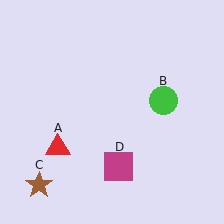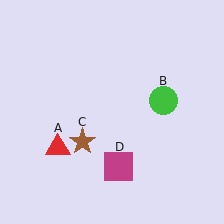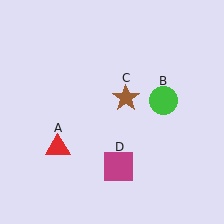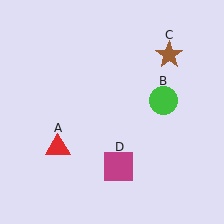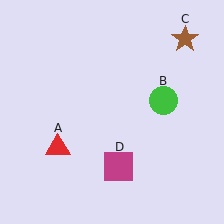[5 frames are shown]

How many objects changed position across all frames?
1 object changed position: brown star (object C).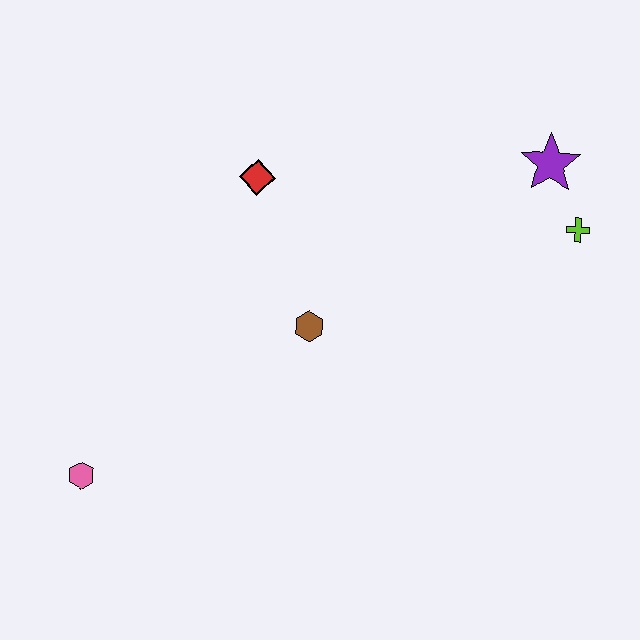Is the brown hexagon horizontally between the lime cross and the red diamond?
Yes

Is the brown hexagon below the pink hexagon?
No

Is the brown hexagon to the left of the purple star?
Yes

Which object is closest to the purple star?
The lime cross is closest to the purple star.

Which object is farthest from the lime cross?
The pink hexagon is farthest from the lime cross.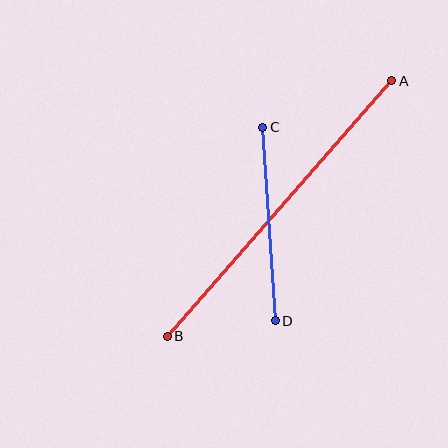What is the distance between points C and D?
The distance is approximately 194 pixels.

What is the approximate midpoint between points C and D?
The midpoint is at approximately (269, 224) pixels.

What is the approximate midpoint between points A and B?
The midpoint is at approximately (279, 209) pixels.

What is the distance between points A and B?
The distance is approximately 340 pixels.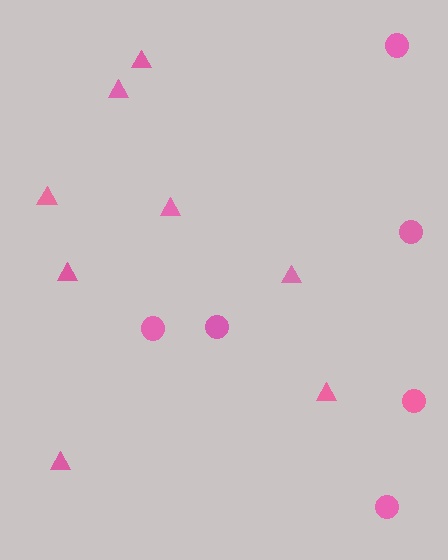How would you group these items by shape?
There are 2 groups: one group of circles (6) and one group of triangles (8).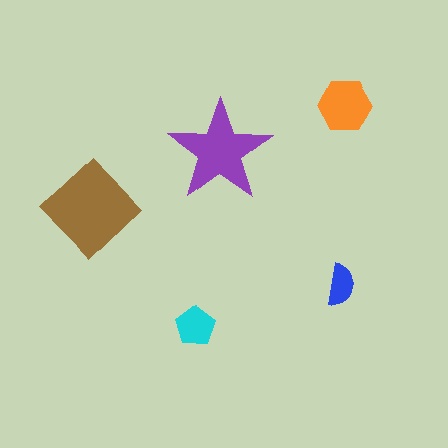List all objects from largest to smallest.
The brown diamond, the purple star, the orange hexagon, the cyan pentagon, the blue semicircle.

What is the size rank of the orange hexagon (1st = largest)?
3rd.